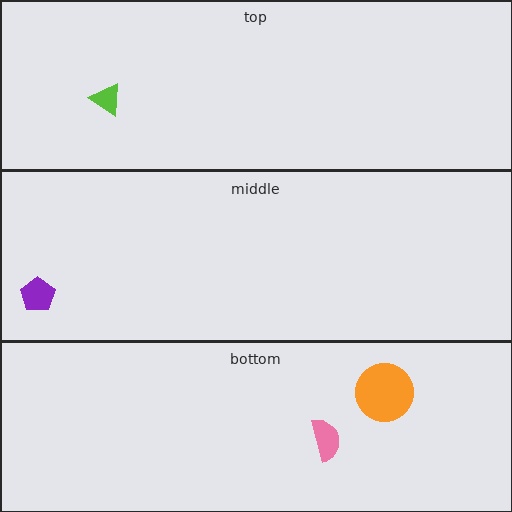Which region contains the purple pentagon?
The middle region.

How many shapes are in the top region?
1.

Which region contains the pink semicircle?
The bottom region.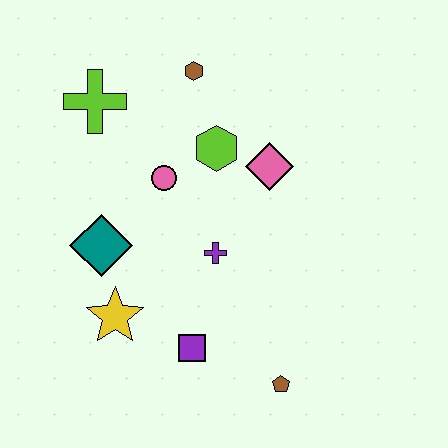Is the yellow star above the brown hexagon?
No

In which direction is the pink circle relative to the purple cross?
The pink circle is above the purple cross.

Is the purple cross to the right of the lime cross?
Yes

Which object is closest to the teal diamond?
The yellow star is closest to the teal diamond.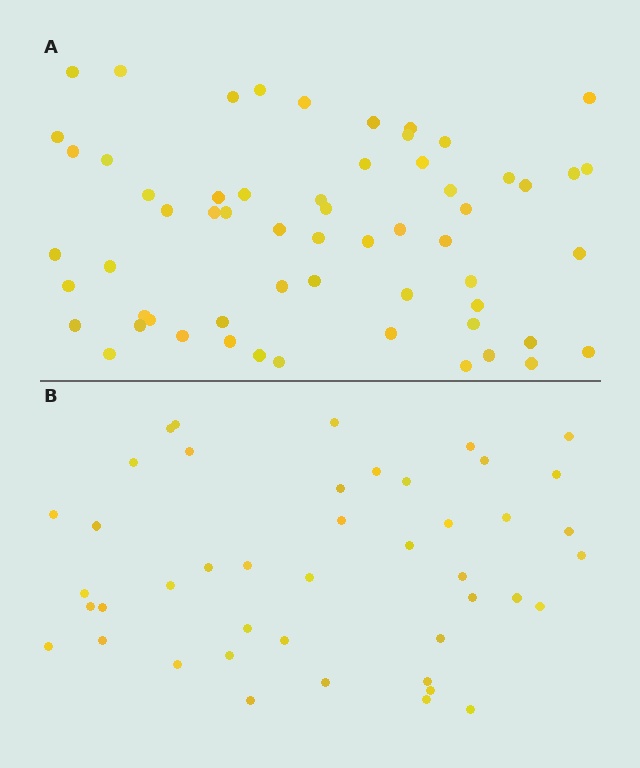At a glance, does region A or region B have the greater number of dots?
Region A (the top region) has more dots.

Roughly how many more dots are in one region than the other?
Region A has approximately 15 more dots than region B.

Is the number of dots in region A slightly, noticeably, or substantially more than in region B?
Region A has noticeably more, but not dramatically so. The ratio is roughly 1.4 to 1.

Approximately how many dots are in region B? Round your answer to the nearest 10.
About 40 dots. (The exact count is 44, which rounds to 40.)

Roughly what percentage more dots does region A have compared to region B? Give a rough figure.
About 35% more.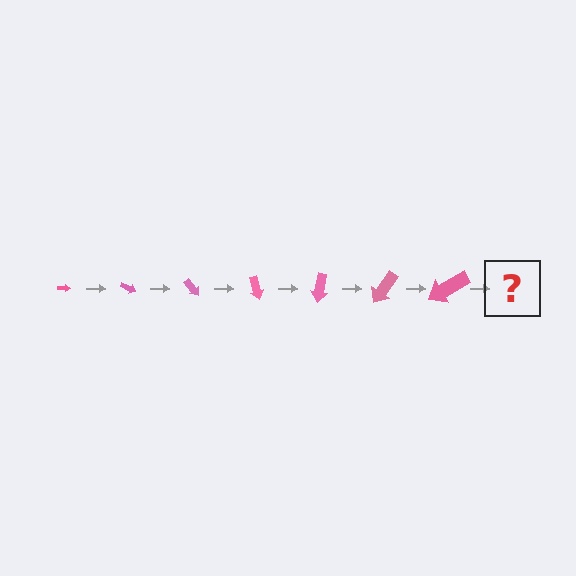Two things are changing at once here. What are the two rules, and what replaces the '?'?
The two rules are that the arrow grows larger each step and it rotates 25 degrees each step. The '?' should be an arrow, larger than the previous one and rotated 175 degrees from the start.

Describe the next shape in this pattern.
It should be an arrow, larger than the previous one and rotated 175 degrees from the start.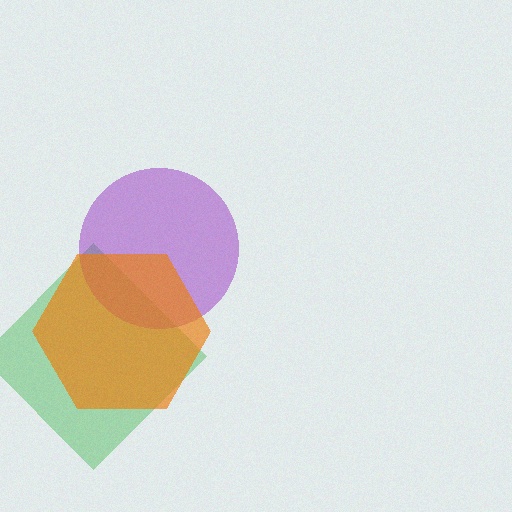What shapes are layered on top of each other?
The layered shapes are: a green diamond, a purple circle, an orange hexagon.